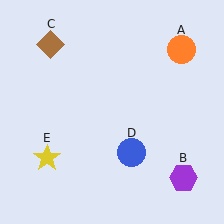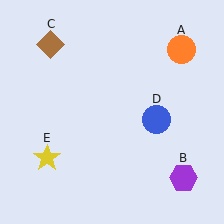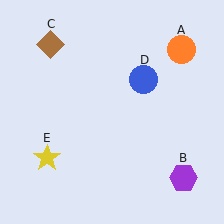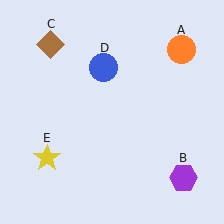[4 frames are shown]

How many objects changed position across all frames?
1 object changed position: blue circle (object D).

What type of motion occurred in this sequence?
The blue circle (object D) rotated counterclockwise around the center of the scene.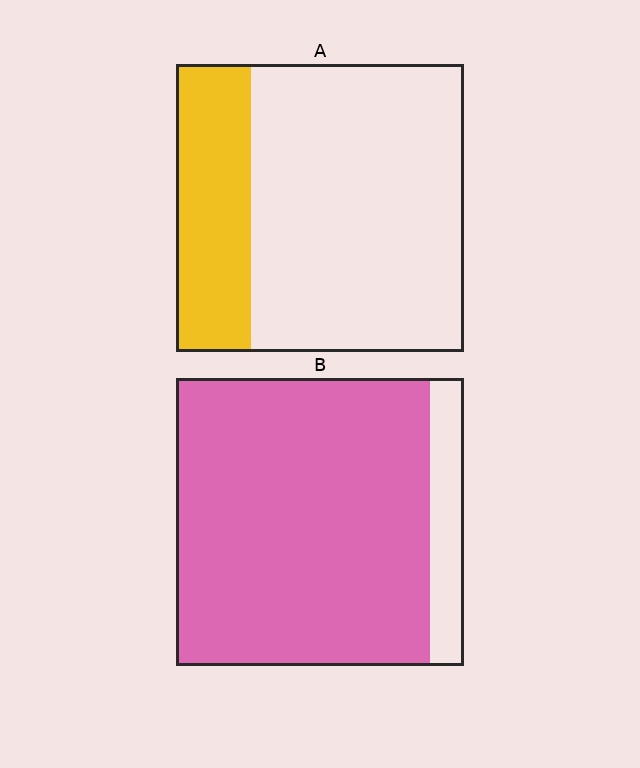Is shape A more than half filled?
No.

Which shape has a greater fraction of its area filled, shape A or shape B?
Shape B.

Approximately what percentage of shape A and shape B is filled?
A is approximately 25% and B is approximately 90%.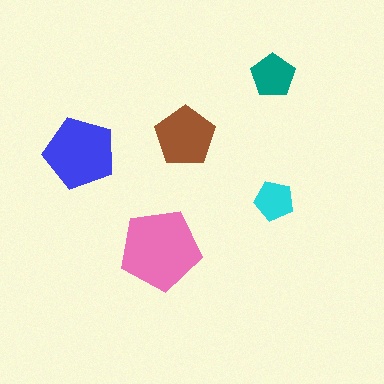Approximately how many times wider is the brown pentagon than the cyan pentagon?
About 1.5 times wider.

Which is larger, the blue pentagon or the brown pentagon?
The blue one.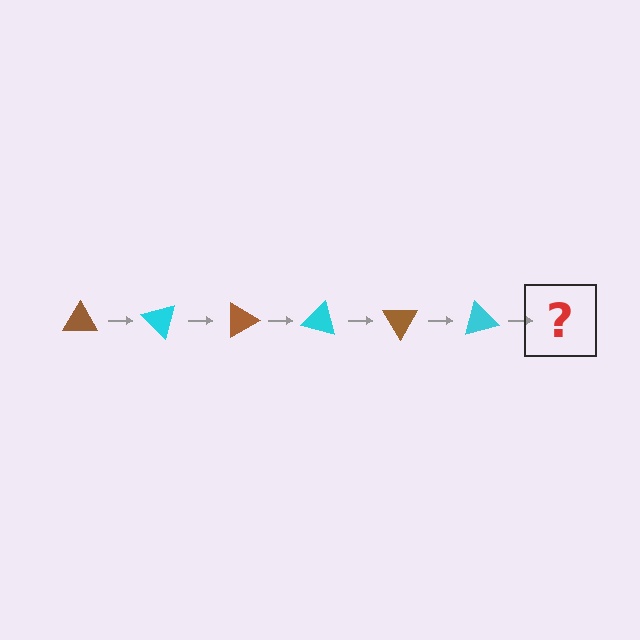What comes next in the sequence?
The next element should be a brown triangle, rotated 270 degrees from the start.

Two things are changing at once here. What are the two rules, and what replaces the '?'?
The two rules are that it rotates 45 degrees each step and the color cycles through brown and cyan. The '?' should be a brown triangle, rotated 270 degrees from the start.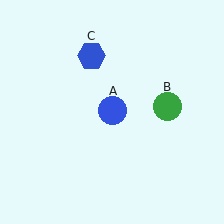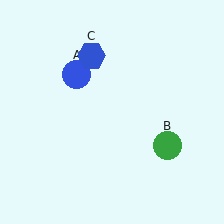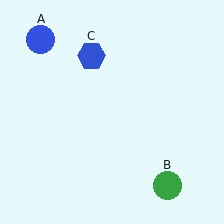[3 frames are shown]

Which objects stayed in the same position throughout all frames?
Blue hexagon (object C) remained stationary.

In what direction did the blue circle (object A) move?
The blue circle (object A) moved up and to the left.